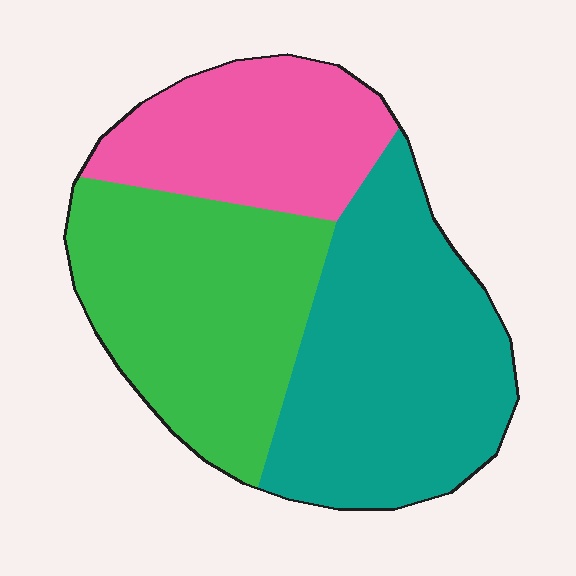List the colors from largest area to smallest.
From largest to smallest: teal, green, pink.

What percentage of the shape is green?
Green covers about 35% of the shape.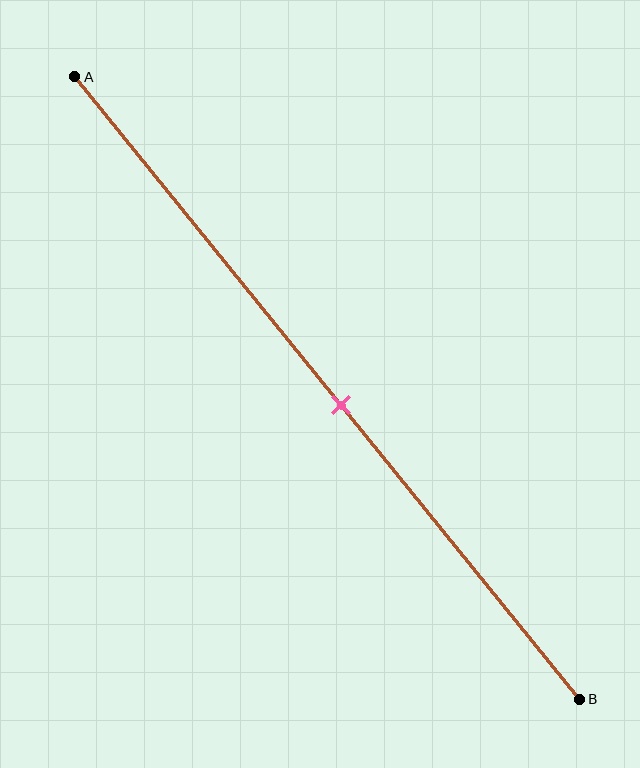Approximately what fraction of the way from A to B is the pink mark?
The pink mark is approximately 55% of the way from A to B.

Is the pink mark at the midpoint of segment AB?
Yes, the mark is approximately at the midpoint.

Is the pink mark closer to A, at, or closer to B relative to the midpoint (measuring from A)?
The pink mark is approximately at the midpoint of segment AB.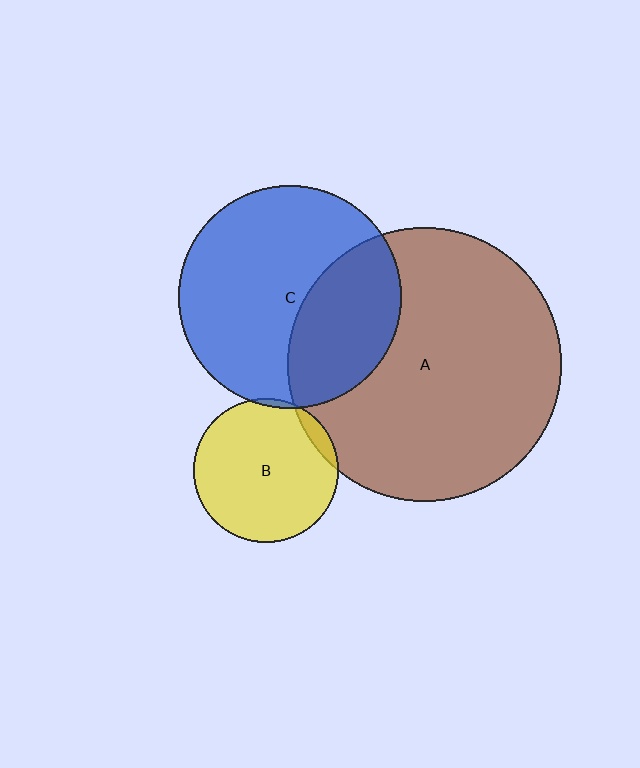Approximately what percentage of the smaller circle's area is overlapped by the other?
Approximately 5%.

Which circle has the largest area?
Circle A (brown).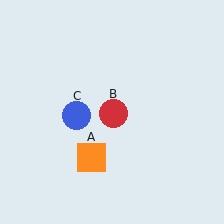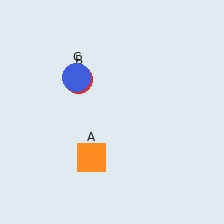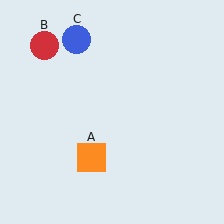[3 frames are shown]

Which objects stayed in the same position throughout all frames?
Orange square (object A) remained stationary.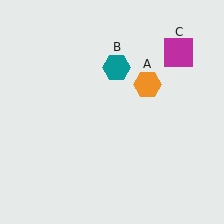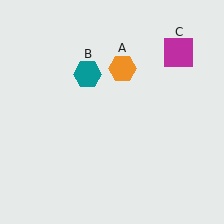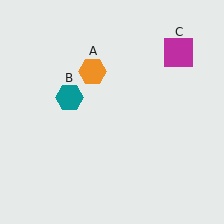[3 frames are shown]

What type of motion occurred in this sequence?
The orange hexagon (object A), teal hexagon (object B) rotated counterclockwise around the center of the scene.